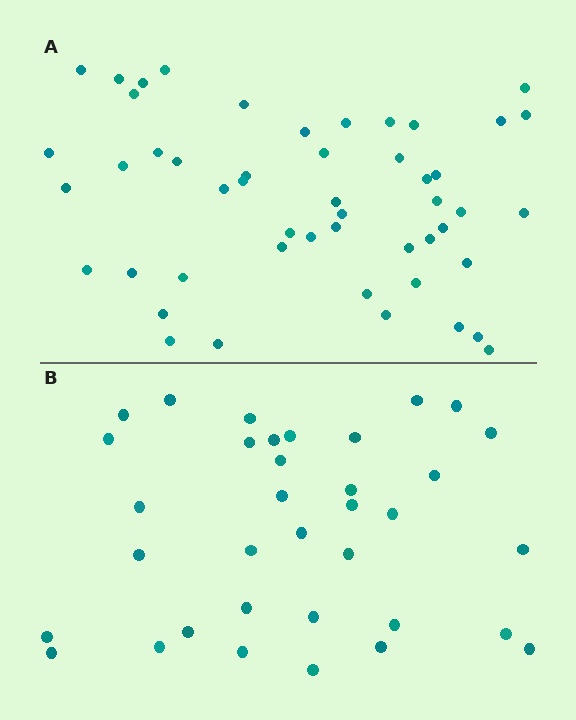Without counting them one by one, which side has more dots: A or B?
Region A (the top region) has more dots.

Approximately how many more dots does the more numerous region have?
Region A has approximately 15 more dots than region B.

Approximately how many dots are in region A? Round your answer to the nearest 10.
About 50 dots.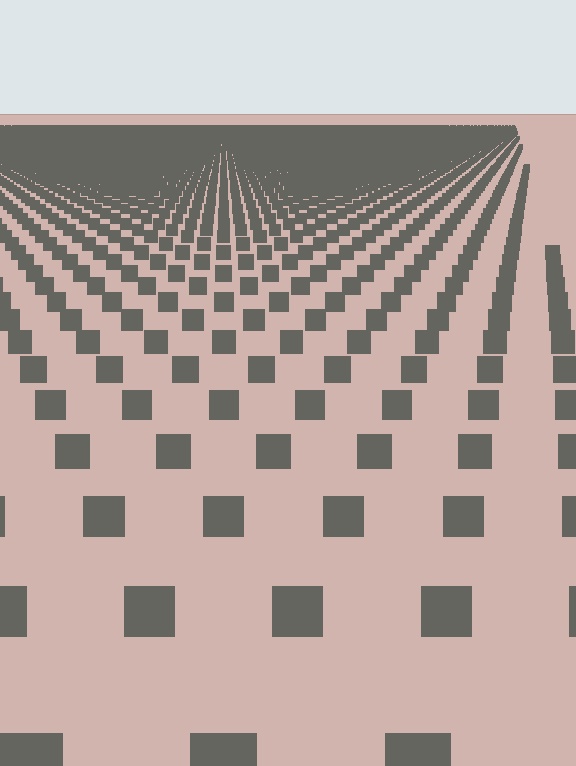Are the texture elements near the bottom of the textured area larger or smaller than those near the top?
Larger. Near the bottom, elements are closer to the viewer and appear at a bigger on-screen size.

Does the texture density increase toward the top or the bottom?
Density increases toward the top.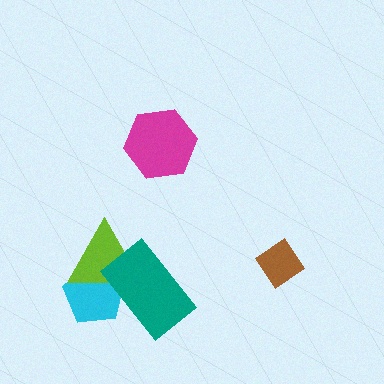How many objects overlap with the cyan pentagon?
2 objects overlap with the cyan pentagon.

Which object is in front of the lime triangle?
The teal rectangle is in front of the lime triangle.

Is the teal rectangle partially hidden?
No, no other shape covers it.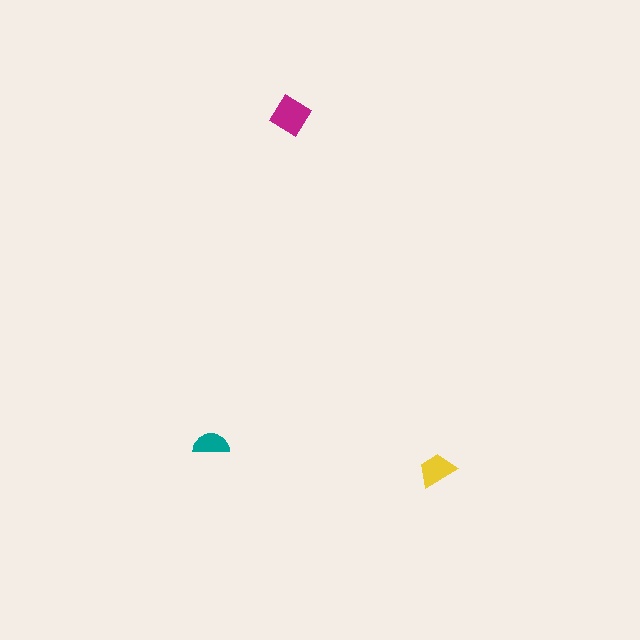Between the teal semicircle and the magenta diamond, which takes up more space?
The magenta diamond.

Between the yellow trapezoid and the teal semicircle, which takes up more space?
The yellow trapezoid.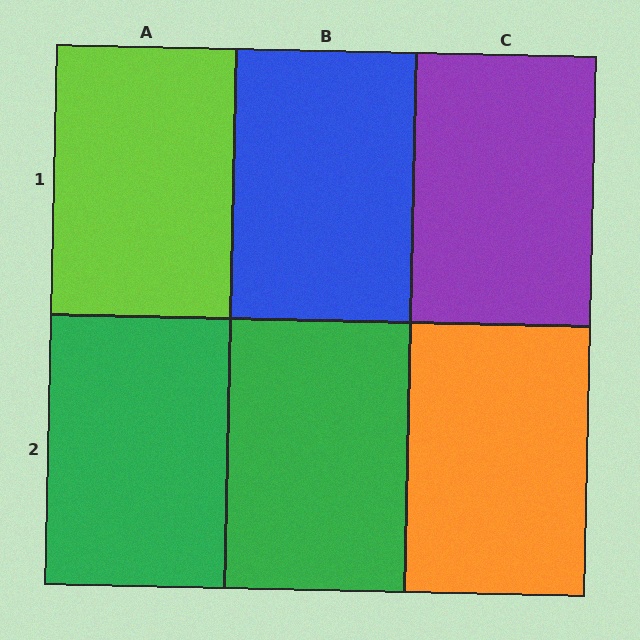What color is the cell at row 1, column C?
Purple.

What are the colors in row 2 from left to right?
Green, green, orange.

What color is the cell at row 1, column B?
Blue.